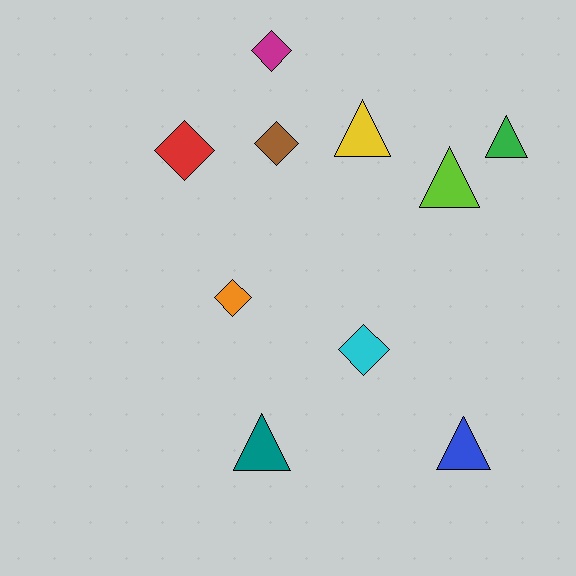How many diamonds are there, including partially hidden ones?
There are 5 diamonds.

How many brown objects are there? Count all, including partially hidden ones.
There is 1 brown object.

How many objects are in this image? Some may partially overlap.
There are 10 objects.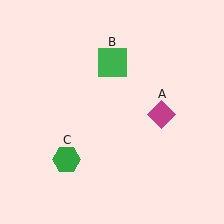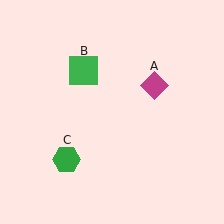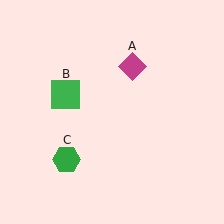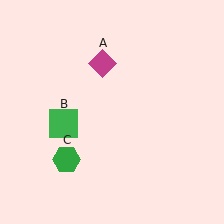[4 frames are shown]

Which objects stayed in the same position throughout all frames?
Green hexagon (object C) remained stationary.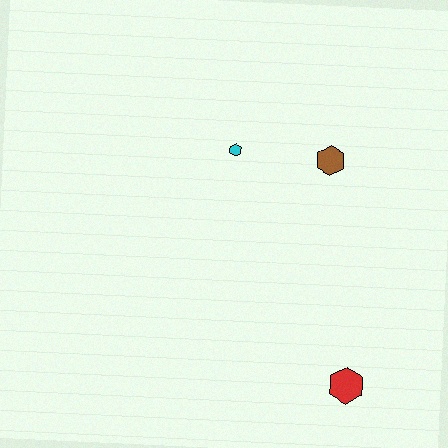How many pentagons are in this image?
There are no pentagons.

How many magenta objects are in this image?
There are no magenta objects.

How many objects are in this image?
There are 3 objects.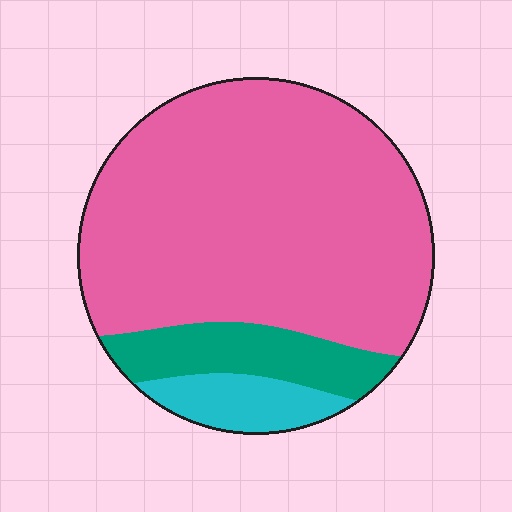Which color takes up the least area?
Cyan, at roughly 10%.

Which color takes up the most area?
Pink, at roughly 75%.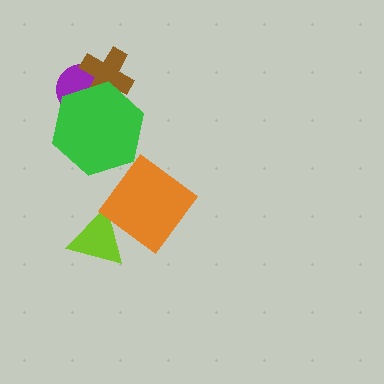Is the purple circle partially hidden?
Yes, it is partially covered by another shape.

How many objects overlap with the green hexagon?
2 objects overlap with the green hexagon.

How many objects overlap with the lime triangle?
1 object overlaps with the lime triangle.